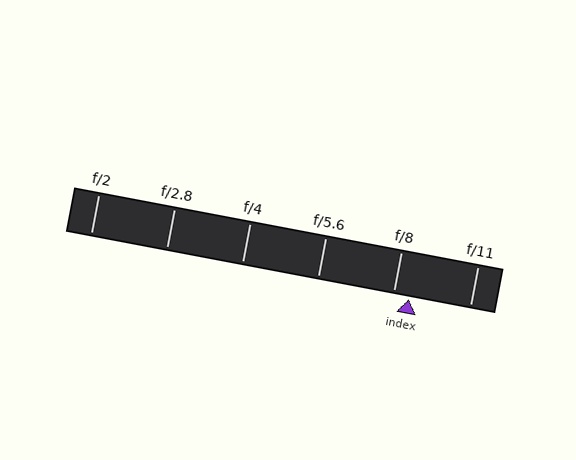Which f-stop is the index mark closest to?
The index mark is closest to f/8.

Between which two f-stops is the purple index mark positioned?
The index mark is between f/8 and f/11.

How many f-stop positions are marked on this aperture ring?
There are 6 f-stop positions marked.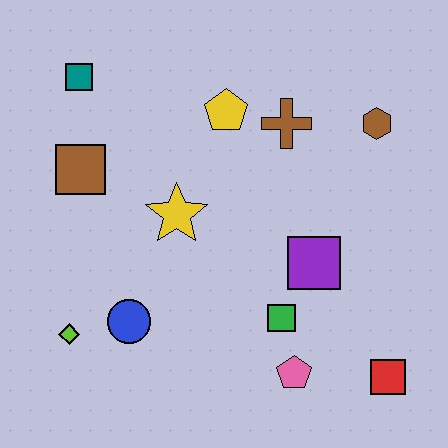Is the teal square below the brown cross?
No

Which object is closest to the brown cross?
The yellow pentagon is closest to the brown cross.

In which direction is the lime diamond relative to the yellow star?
The lime diamond is below the yellow star.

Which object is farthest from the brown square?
The red square is farthest from the brown square.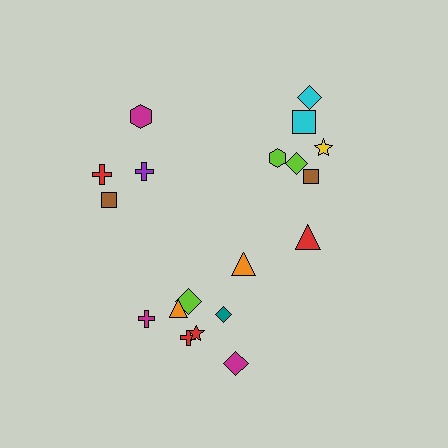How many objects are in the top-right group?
There are 7 objects.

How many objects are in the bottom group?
There are 8 objects.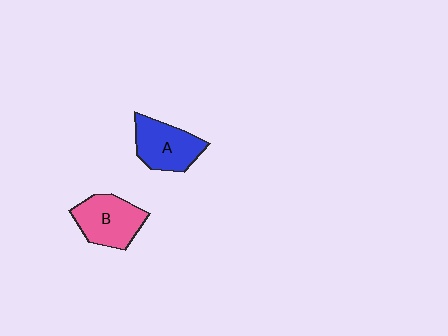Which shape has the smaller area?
Shape A (blue).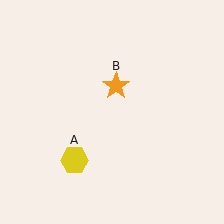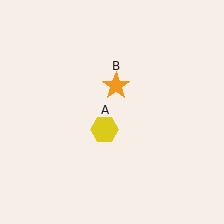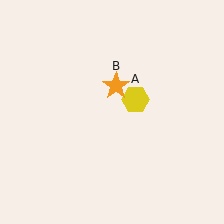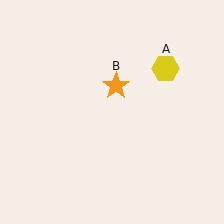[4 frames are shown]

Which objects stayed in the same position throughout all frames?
Orange star (object B) remained stationary.